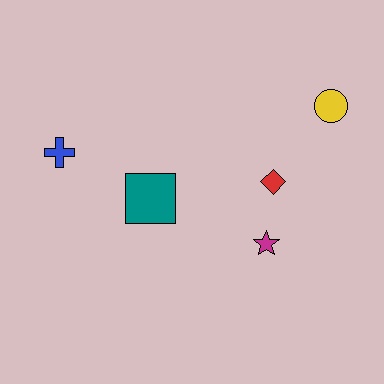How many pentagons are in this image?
There are no pentagons.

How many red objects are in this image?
There is 1 red object.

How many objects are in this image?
There are 5 objects.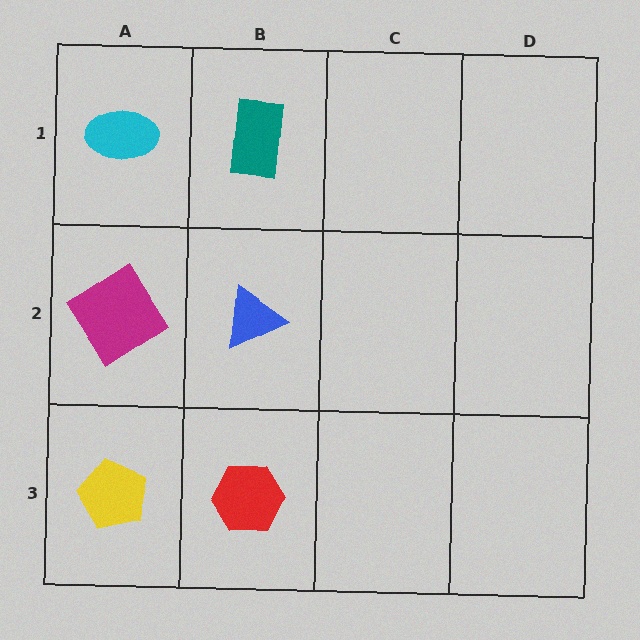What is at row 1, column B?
A teal rectangle.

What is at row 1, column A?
A cyan ellipse.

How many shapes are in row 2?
2 shapes.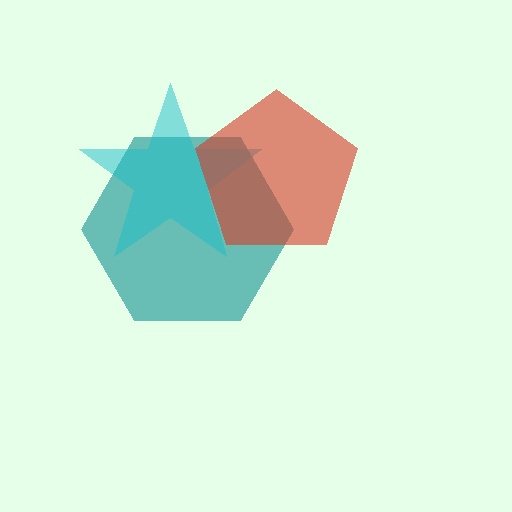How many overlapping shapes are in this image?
There are 3 overlapping shapes in the image.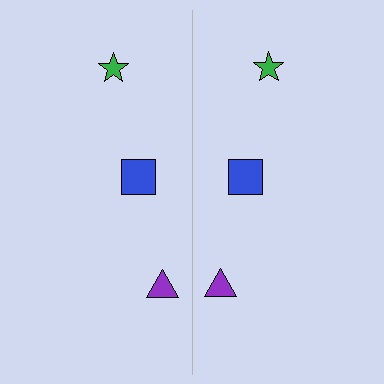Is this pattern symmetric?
Yes, this pattern has bilateral (reflection) symmetry.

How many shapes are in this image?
There are 6 shapes in this image.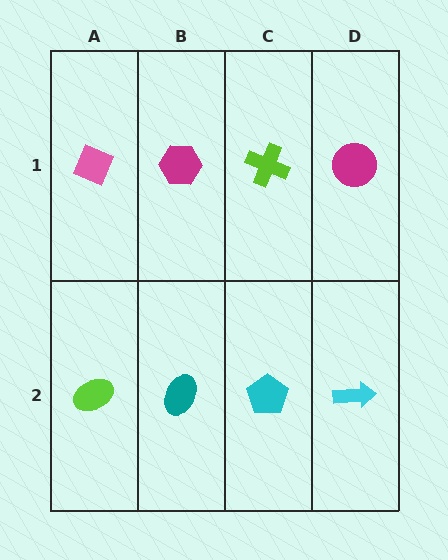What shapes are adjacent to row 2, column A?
A pink diamond (row 1, column A), a teal ellipse (row 2, column B).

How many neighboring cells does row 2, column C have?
3.